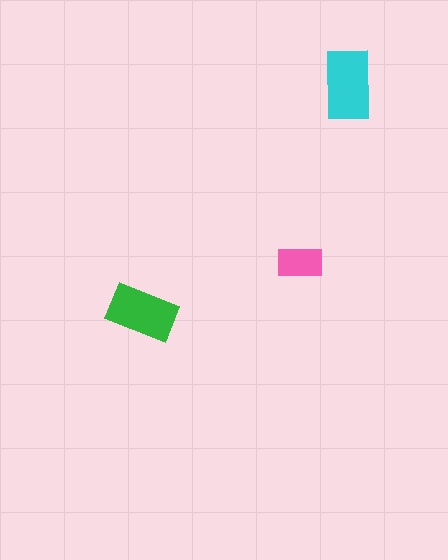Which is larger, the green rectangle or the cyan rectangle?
The cyan one.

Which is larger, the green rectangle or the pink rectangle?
The green one.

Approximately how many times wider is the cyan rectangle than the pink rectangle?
About 1.5 times wider.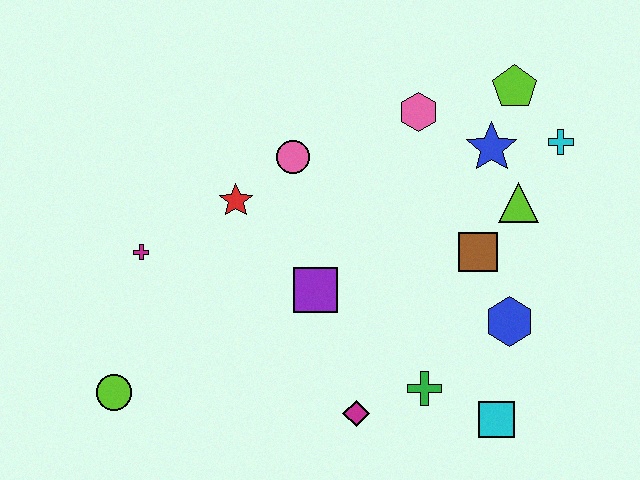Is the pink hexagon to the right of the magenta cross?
Yes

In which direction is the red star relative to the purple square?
The red star is above the purple square.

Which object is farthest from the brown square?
The lime circle is farthest from the brown square.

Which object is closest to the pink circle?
The red star is closest to the pink circle.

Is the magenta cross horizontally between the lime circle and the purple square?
Yes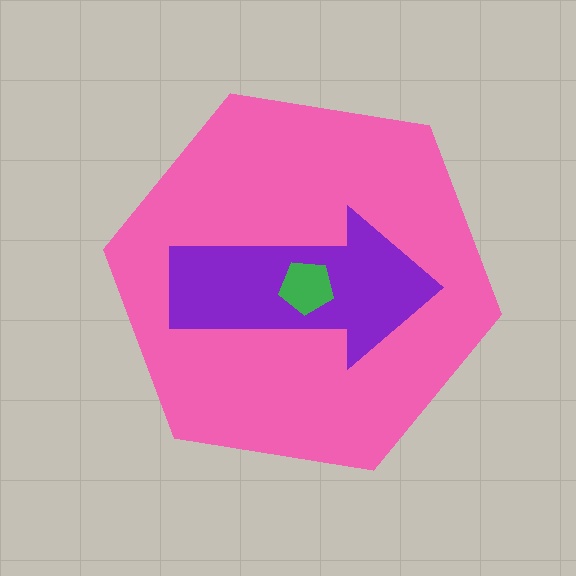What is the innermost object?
The green pentagon.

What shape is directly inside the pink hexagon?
The purple arrow.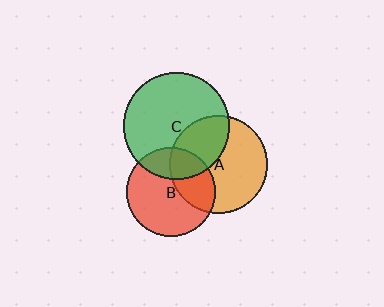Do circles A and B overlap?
Yes.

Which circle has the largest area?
Circle C (green).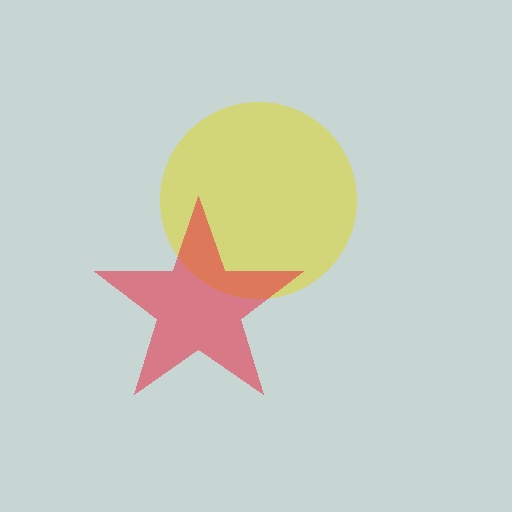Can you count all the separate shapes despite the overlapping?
Yes, there are 2 separate shapes.